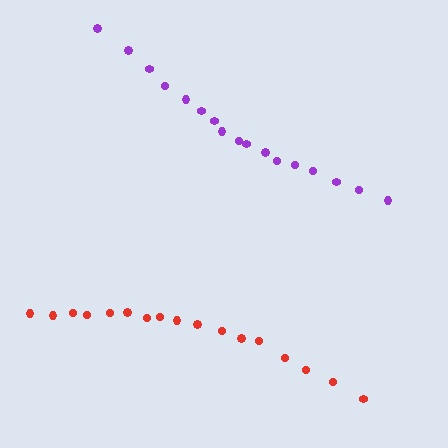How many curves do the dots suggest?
There are 2 distinct paths.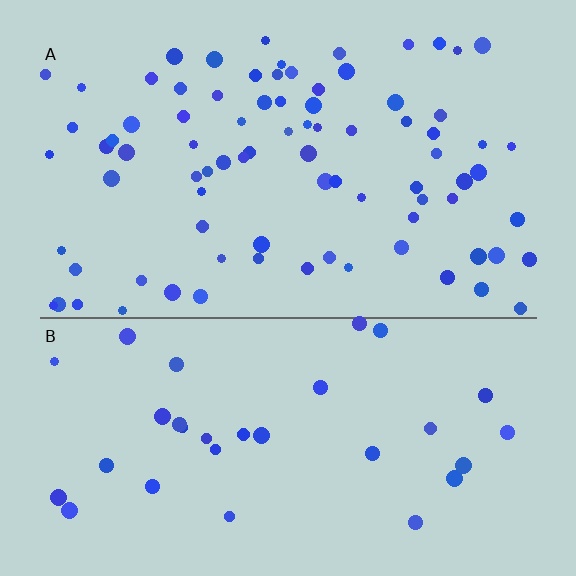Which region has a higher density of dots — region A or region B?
A (the top).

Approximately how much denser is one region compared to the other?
Approximately 2.6× — region A over region B.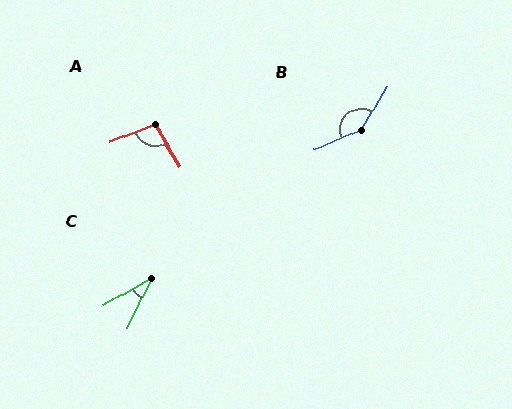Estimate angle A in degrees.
Approximately 100 degrees.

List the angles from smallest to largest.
C (35°), A (100°), B (145°).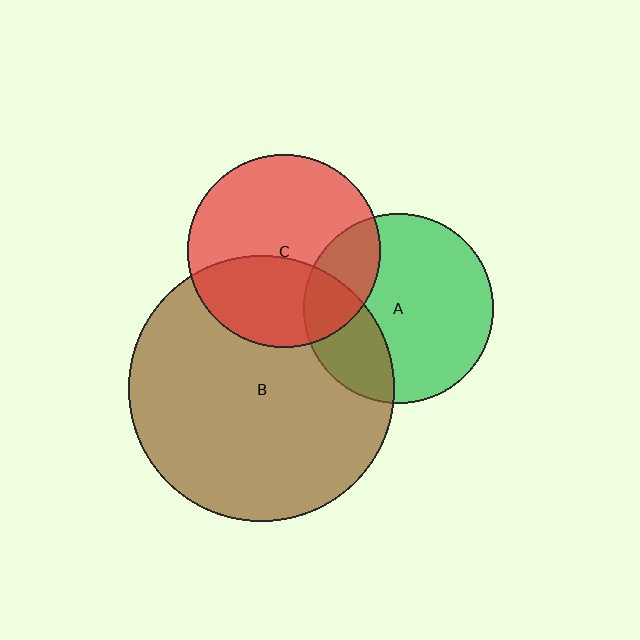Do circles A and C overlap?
Yes.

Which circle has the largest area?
Circle B (brown).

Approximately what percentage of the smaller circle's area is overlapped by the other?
Approximately 20%.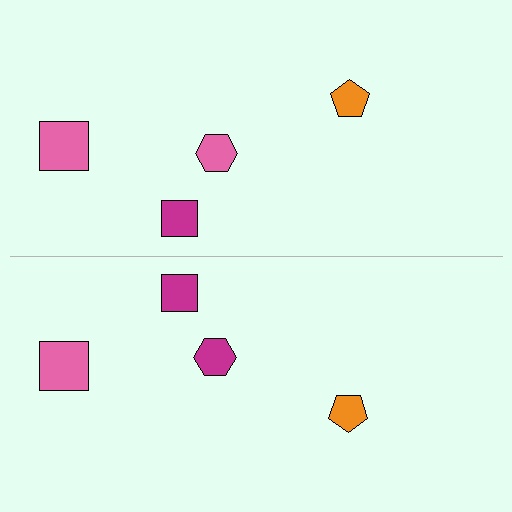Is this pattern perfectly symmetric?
No, the pattern is not perfectly symmetric. The magenta hexagon on the bottom side breaks the symmetry — its mirror counterpart is pink.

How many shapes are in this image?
There are 8 shapes in this image.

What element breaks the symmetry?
The magenta hexagon on the bottom side breaks the symmetry — its mirror counterpart is pink.